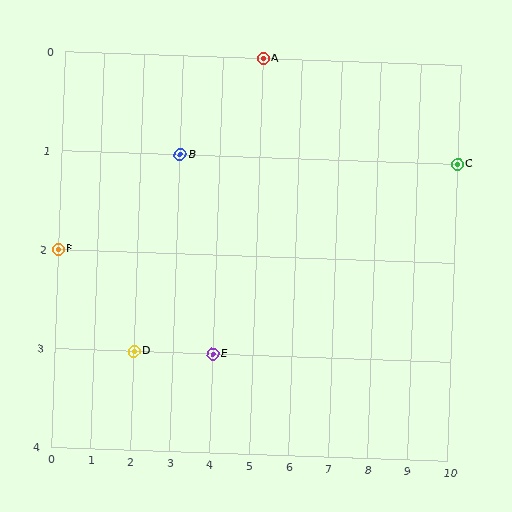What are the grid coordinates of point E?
Point E is at grid coordinates (4, 3).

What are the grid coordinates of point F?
Point F is at grid coordinates (0, 2).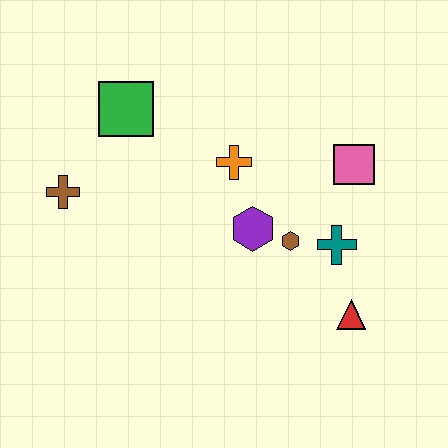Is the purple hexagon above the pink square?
No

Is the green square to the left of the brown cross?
No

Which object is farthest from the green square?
The red triangle is farthest from the green square.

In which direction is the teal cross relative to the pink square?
The teal cross is below the pink square.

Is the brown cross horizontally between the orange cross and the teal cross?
No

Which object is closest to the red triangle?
The teal cross is closest to the red triangle.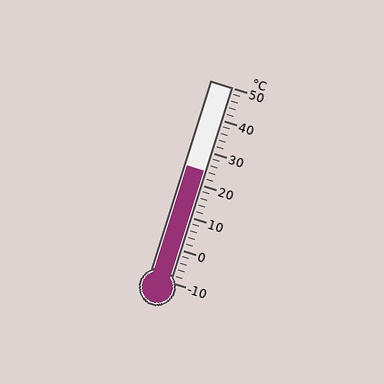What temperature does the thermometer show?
The thermometer shows approximately 24°C.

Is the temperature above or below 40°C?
The temperature is below 40°C.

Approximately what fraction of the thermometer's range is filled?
The thermometer is filled to approximately 55% of its range.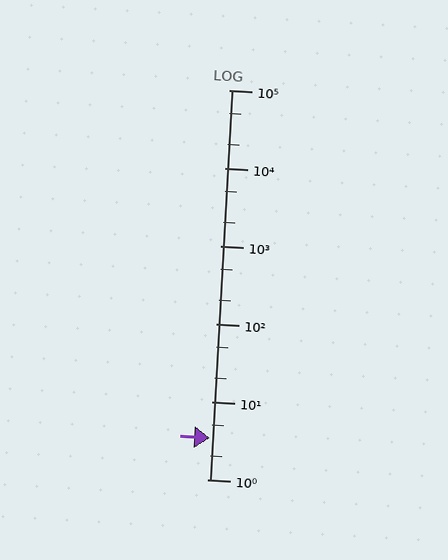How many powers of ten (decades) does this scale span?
The scale spans 5 decades, from 1 to 100000.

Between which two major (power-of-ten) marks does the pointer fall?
The pointer is between 1 and 10.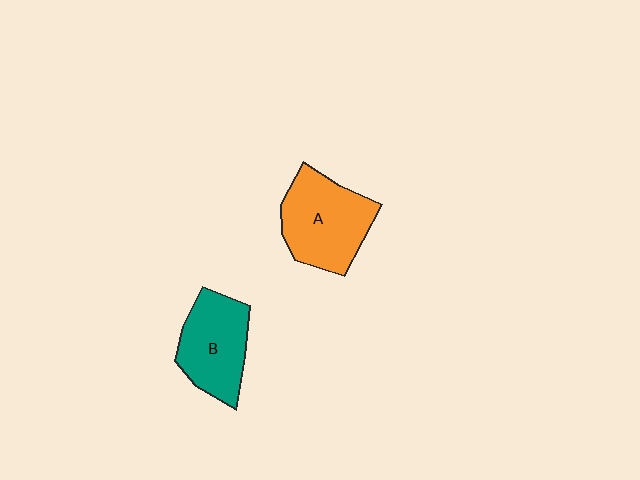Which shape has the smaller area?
Shape B (teal).